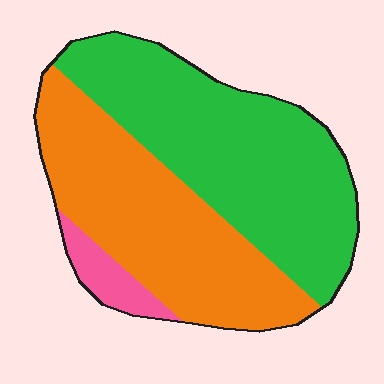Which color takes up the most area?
Green, at roughly 50%.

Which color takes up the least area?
Pink, at roughly 5%.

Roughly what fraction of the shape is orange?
Orange covers roughly 45% of the shape.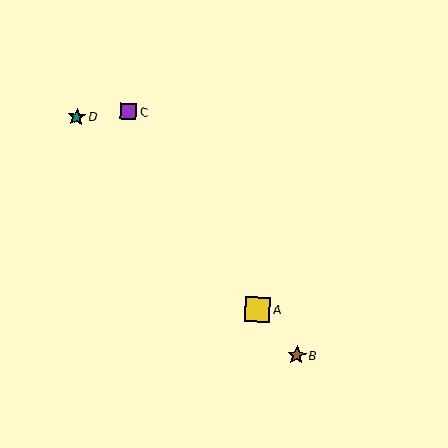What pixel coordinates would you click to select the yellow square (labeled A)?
Click at (258, 310) to select the yellow square A.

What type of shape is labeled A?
Shape A is a yellow square.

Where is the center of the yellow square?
The center of the yellow square is at (258, 310).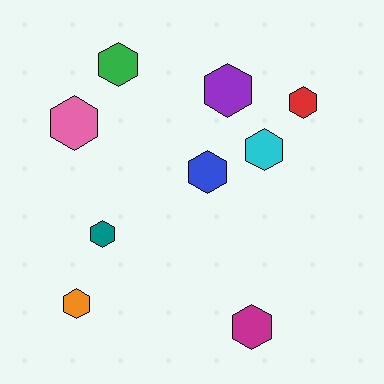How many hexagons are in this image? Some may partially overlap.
There are 9 hexagons.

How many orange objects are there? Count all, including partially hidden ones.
There is 1 orange object.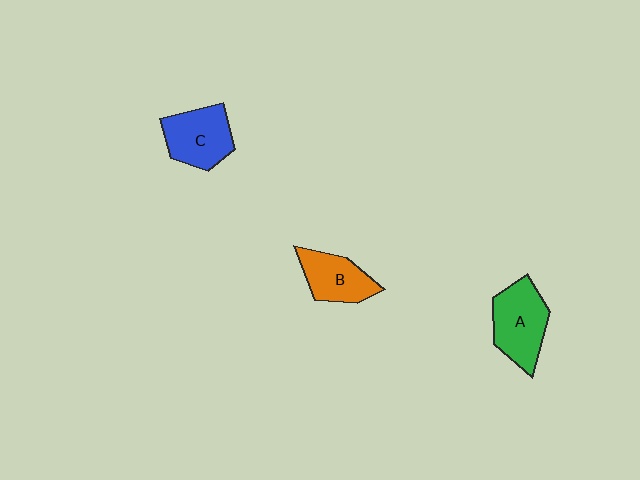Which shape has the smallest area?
Shape B (orange).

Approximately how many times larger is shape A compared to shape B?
Approximately 1.3 times.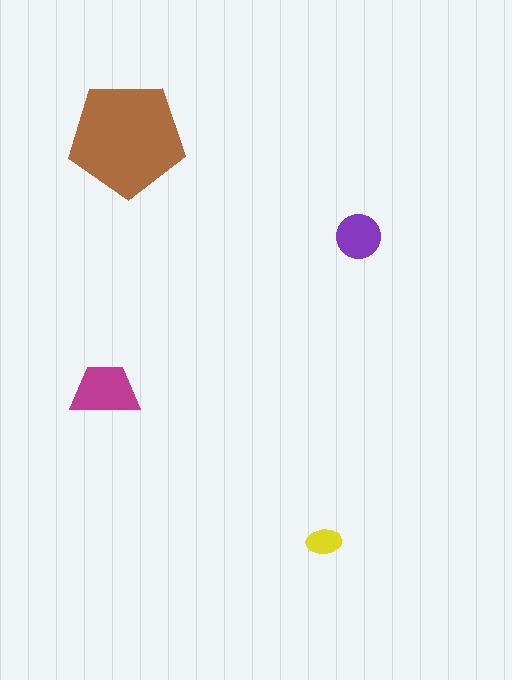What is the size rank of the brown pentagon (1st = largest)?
1st.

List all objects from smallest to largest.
The yellow ellipse, the purple circle, the magenta trapezoid, the brown pentagon.